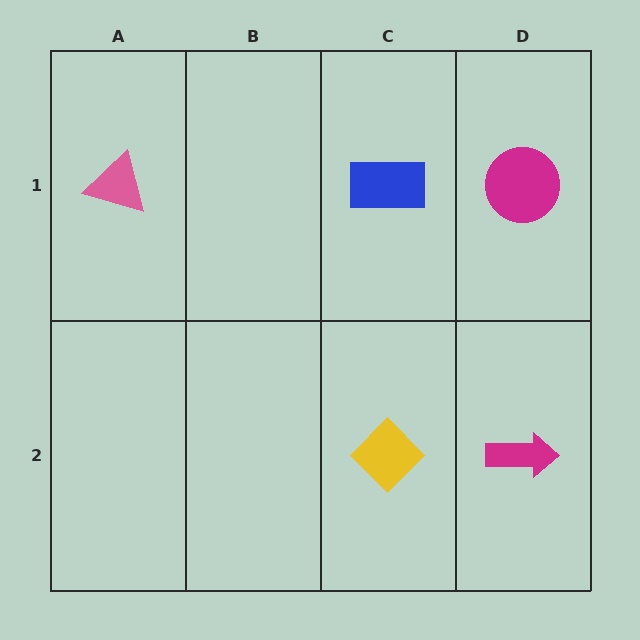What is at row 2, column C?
A yellow diamond.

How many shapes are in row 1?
3 shapes.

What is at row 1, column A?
A pink triangle.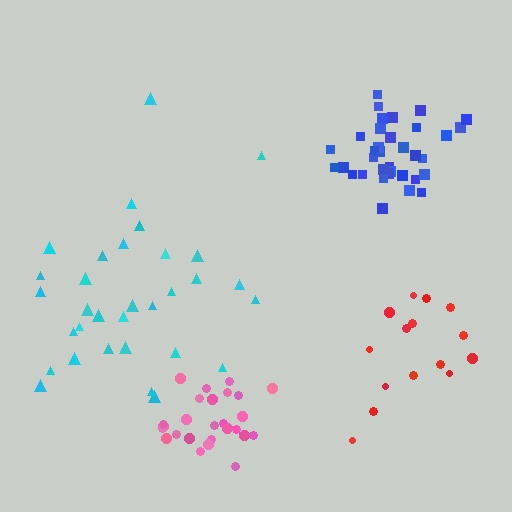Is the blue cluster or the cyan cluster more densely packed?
Blue.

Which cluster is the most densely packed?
Blue.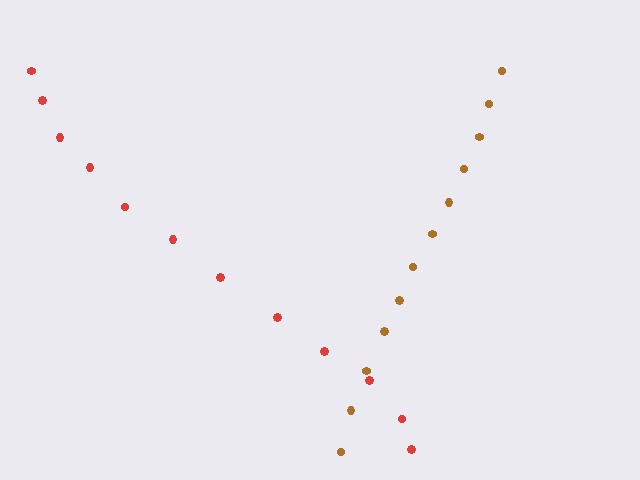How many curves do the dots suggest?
There are 2 distinct paths.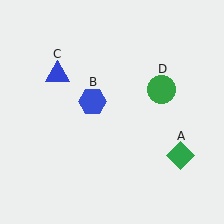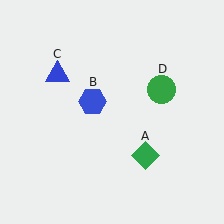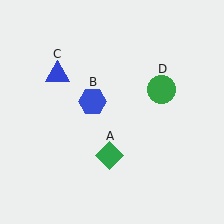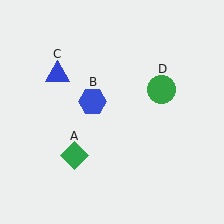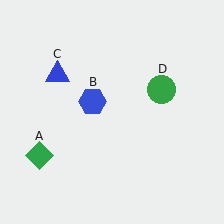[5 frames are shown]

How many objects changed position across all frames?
1 object changed position: green diamond (object A).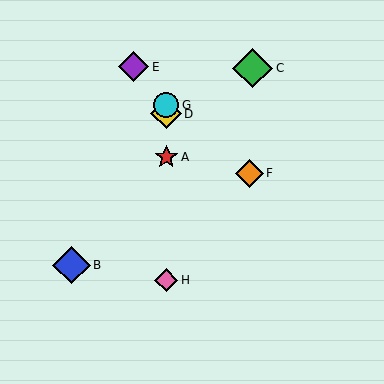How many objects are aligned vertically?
4 objects (A, D, G, H) are aligned vertically.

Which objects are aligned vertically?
Objects A, D, G, H are aligned vertically.